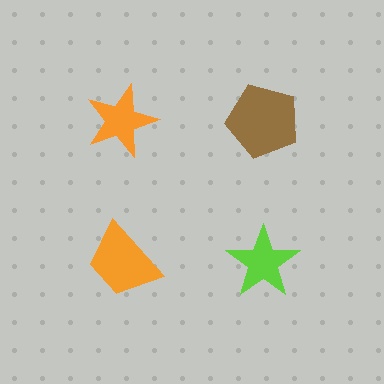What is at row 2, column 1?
An orange trapezoid.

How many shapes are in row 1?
2 shapes.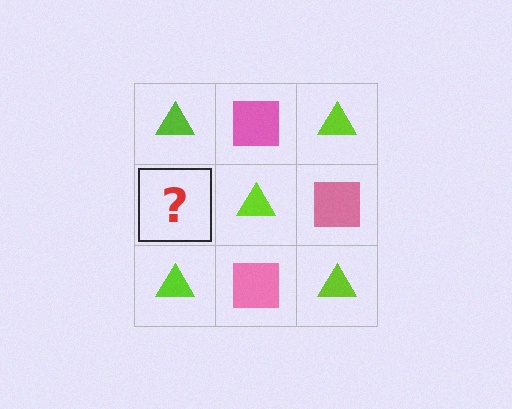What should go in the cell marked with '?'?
The missing cell should contain a pink square.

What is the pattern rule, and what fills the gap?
The rule is that it alternates lime triangle and pink square in a checkerboard pattern. The gap should be filled with a pink square.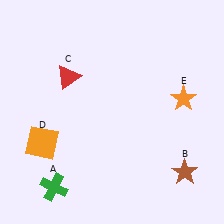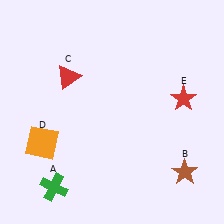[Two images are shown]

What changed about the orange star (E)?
In Image 1, E is orange. In Image 2, it changed to red.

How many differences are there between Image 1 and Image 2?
There is 1 difference between the two images.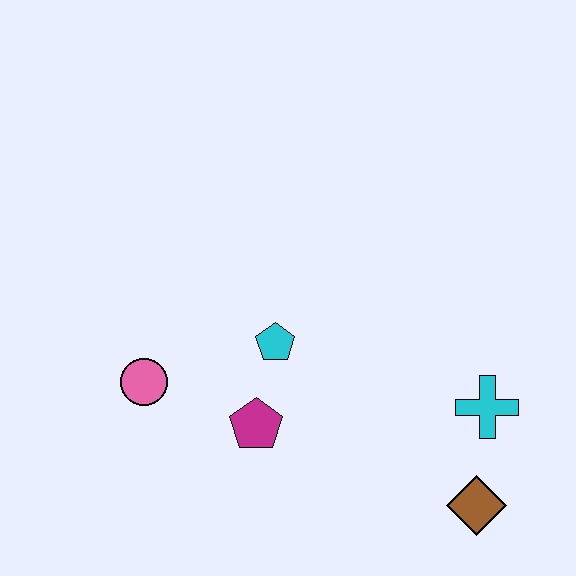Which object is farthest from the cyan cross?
The pink circle is farthest from the cyan cross.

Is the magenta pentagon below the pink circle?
Yes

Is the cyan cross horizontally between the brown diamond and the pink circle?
No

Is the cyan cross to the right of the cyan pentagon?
Yes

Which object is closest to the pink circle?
The magenta pentagon is closest to the pink circle.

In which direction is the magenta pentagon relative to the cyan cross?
The magenta pentagon is to the left of the cyan cross.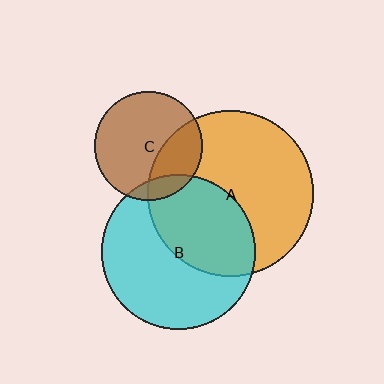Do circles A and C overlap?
Yes.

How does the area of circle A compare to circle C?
Approximately 2.3 times.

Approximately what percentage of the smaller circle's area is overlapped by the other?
Approximately 30%.